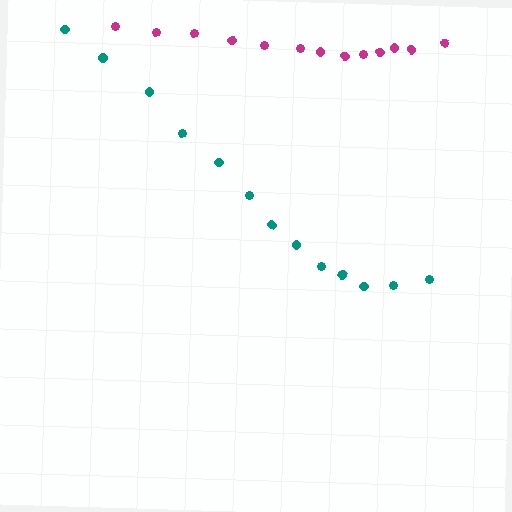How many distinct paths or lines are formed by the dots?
There are 2 distinct paths.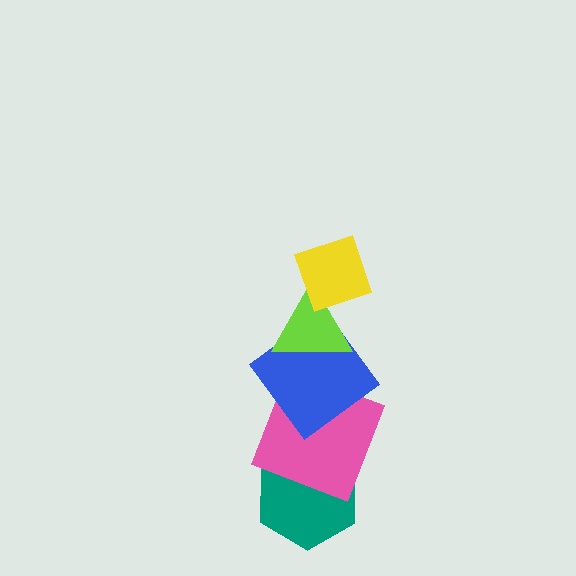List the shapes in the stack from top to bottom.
From top to bottom: the yellow diamond, the lime triangle, the blue diamond, the pink square, the teal hexagon.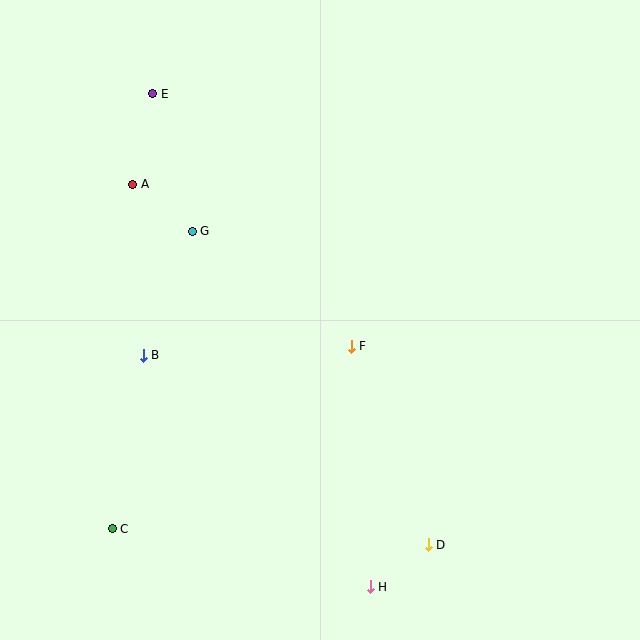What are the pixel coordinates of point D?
Point D is at (428, 545).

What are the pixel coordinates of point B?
Point B is at (143, 355).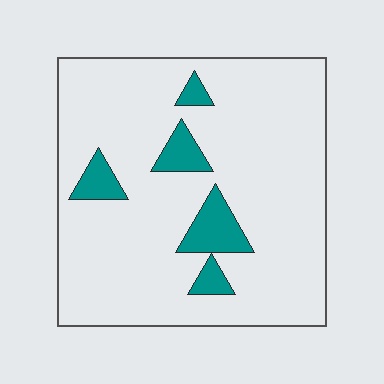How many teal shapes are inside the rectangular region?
5.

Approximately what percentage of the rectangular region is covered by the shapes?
Approximately 10%.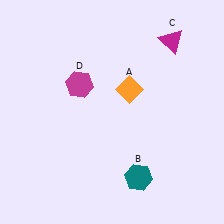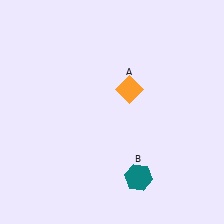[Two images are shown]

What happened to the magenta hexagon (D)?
The magenta hexagon (D) was removed in Image 2. It was in the top-left area of Image 1.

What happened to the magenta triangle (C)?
The magenta triangle (C) was removed in Image 2. It was in the top-right area of Image 1.